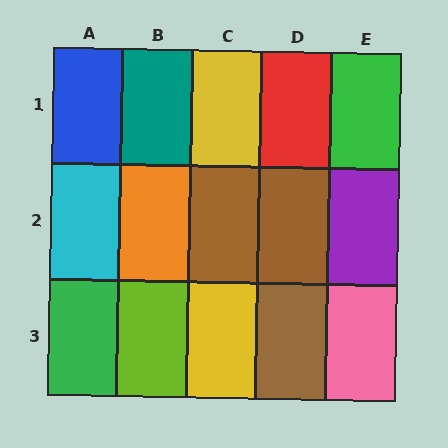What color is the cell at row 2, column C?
Brown.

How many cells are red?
1 cell is red.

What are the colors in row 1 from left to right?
Blue, teal, yellow, red, green.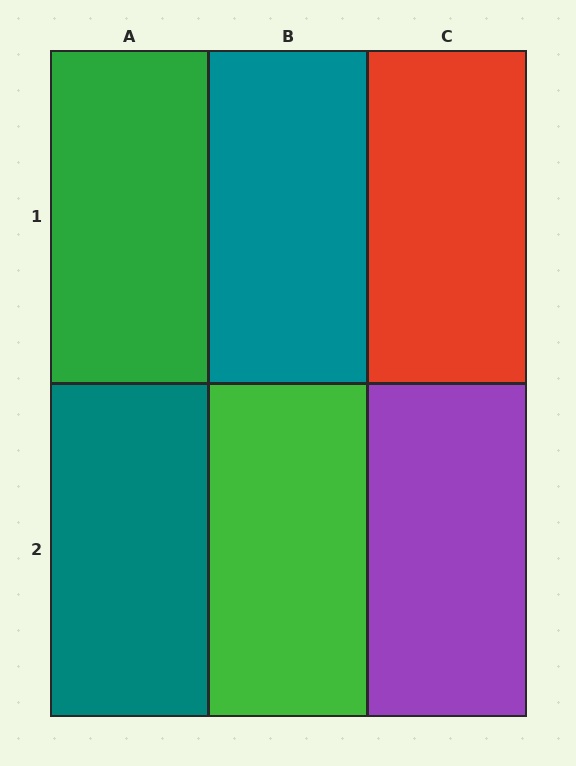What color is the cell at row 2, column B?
Green.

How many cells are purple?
1 cell is purple.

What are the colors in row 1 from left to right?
Green, teal, red.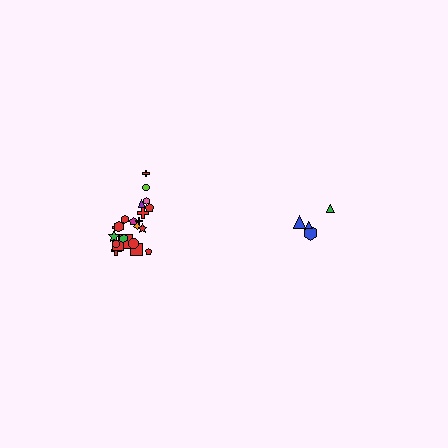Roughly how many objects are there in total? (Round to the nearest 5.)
Roughly 25 objects in total.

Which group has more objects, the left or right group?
The left group.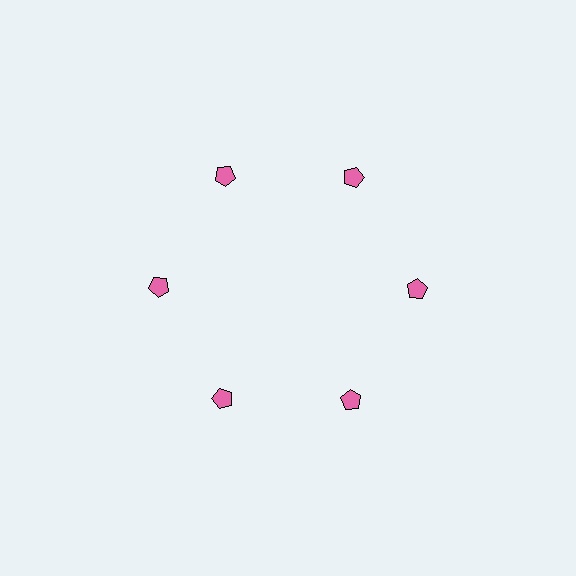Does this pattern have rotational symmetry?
Yes, this pattern has 6-fold rotational symmetry. It looks the same after rotating 60 degrees around the center.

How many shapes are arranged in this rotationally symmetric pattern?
There are 6 shapes, arranged in 6 groups of 1.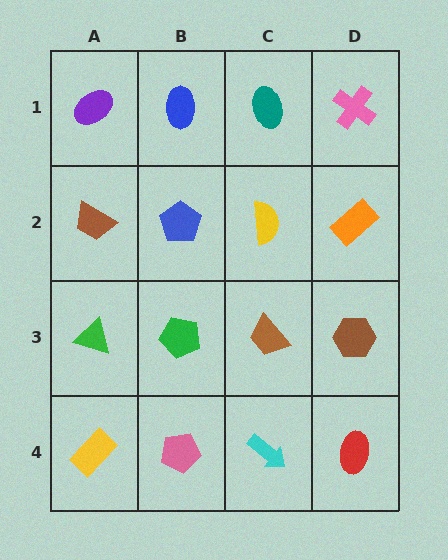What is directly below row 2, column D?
A brown hexagon.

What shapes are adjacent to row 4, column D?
A brown hexagon (row 3, column D), a cyan arrow (row 4, column C).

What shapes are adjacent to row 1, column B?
A blue pentagon (row 2, column B), a purple ellipse (row 1, column A), a teal ellipse (row 1, column C).